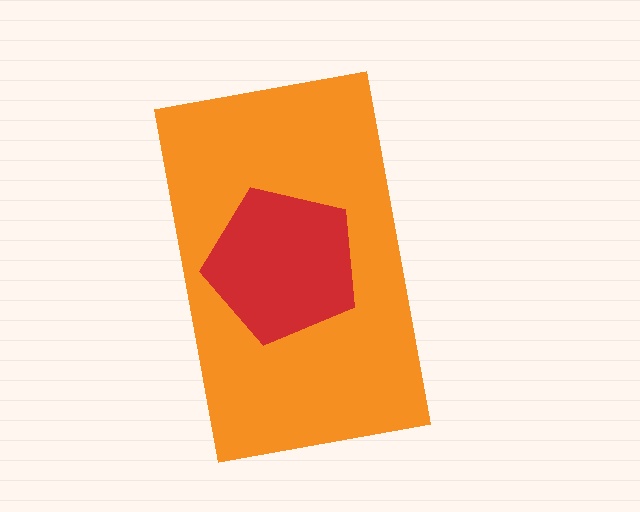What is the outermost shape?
The orange rectangle.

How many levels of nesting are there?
2.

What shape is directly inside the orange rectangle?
The red pentagon.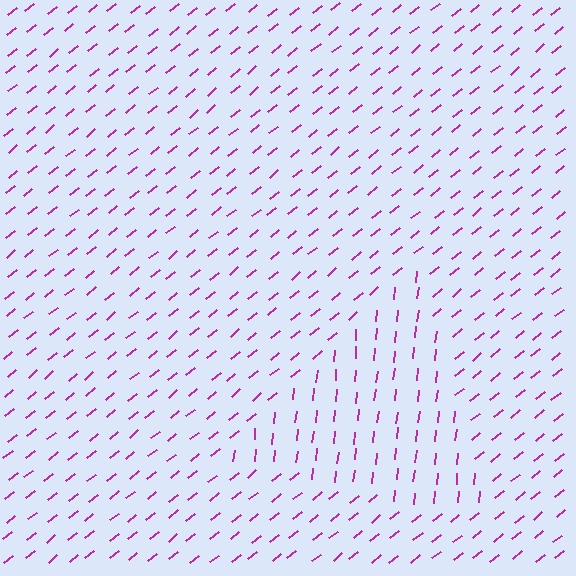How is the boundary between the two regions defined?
The boundary is defined purely by a change in line orientation (approximately 45 degrees difference). All lines are the same color and thickness.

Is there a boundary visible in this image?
Yes, there is a texture boundary formed by a change in line orientation.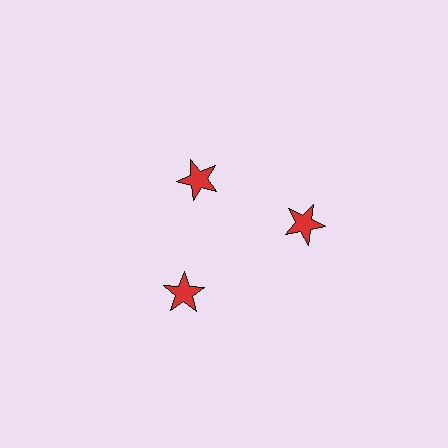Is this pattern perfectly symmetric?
No. The 3 red stars are arranged in a ring, but one element near the 11 o'clock position is pulled inward toward the center, breaking the 3-fold rotational symmetry.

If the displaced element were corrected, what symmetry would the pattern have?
It would have 3-fold rotational symmetry — the pattern would map onto itself every 120 degrees.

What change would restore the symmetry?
The symmetry would be restored by moving it outward, back onto the ring so that all 3 stars sit at equal angles and equal distance from the center.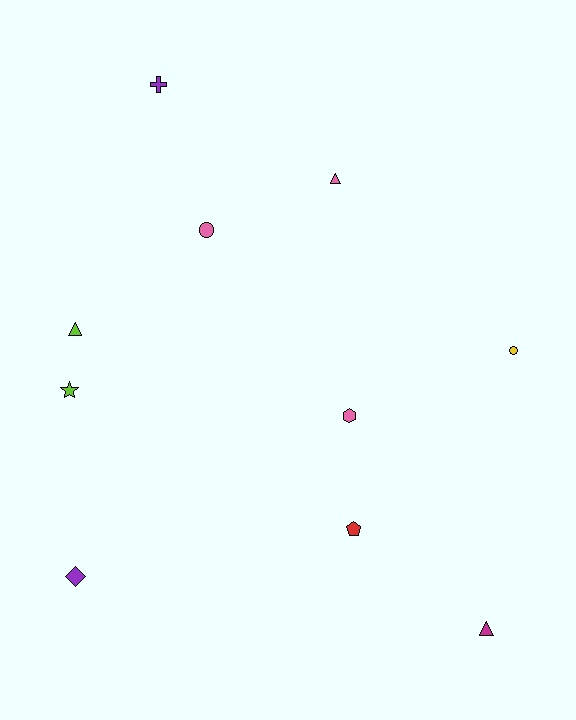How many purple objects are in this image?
There are 2 purple objects.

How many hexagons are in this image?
There is 1 hexagon.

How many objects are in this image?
There are 10 objects.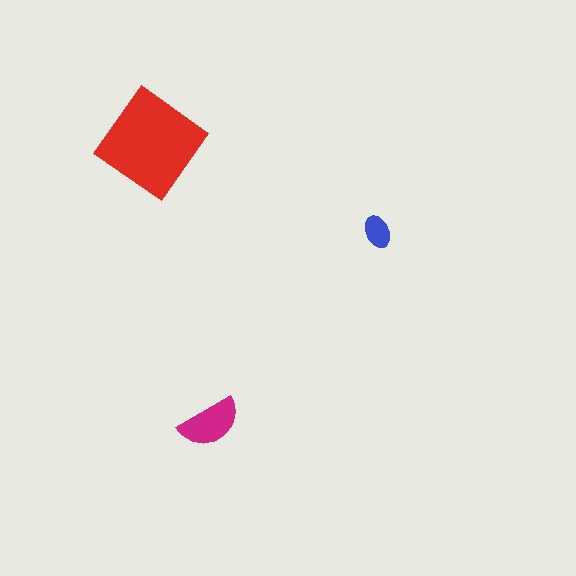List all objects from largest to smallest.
The red diamond, the magenta semicircle, the blue ellipse.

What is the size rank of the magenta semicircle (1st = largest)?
2nd.